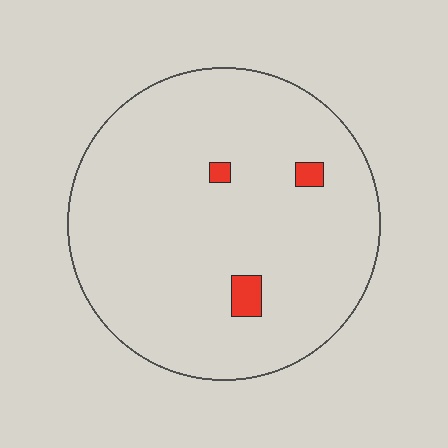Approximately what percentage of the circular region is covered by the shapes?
Approximately 5%.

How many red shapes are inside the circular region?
3.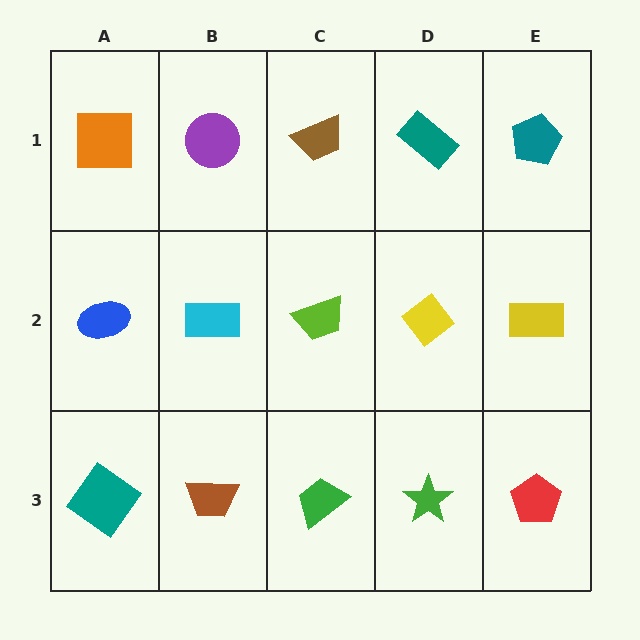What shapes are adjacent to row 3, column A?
A blue ellipse (row 2, column A), a brown trapezoid (row 3, column B).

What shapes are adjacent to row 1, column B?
A cyan rectangle (row 2, column B), an orange square (row 1, column A), a brown trapezoid (row 1, column C).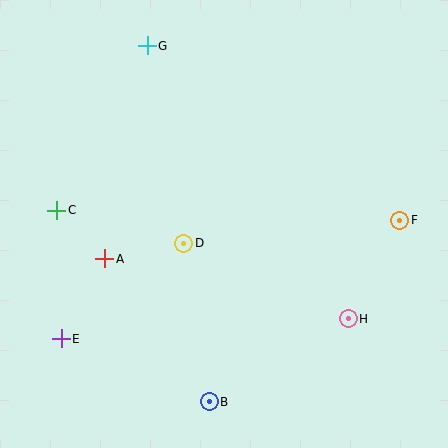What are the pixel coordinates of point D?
Point D is at (184, 243).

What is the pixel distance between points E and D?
The distance between E and D is 155 pixels.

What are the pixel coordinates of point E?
Point E is at (61, 339).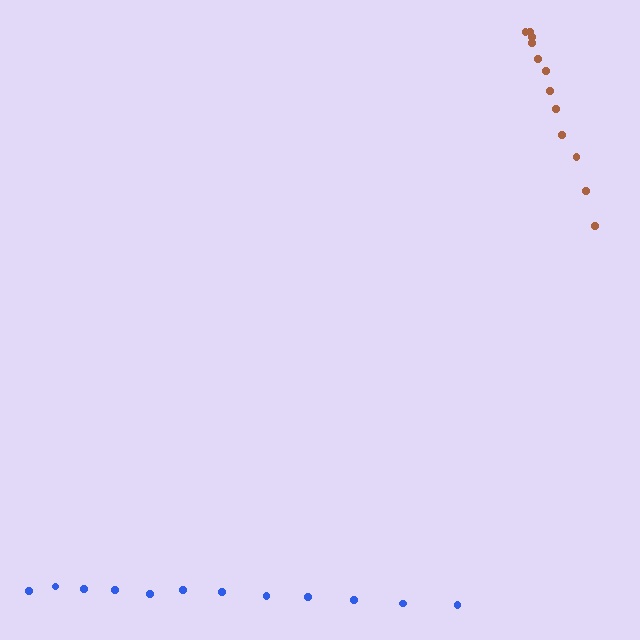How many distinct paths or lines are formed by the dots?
There are 2 distinct paths.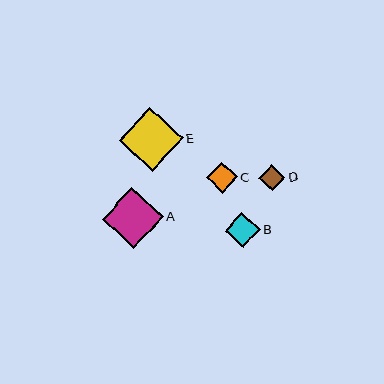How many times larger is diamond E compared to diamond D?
Diamond E is approximately 2.4 times the size of diamond D.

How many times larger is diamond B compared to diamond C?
Diamond B is approximately 1.1 times the size of diamond C.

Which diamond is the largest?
Diamond E is the largest with a size of approximately 64 pixels.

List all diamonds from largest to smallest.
From largest to smallest: E, A, B, C, D.